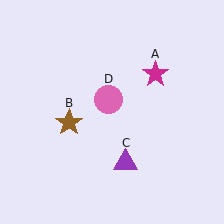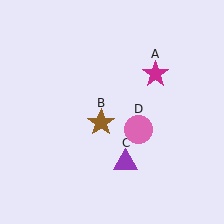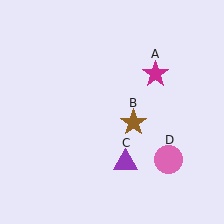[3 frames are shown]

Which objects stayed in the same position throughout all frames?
Magenta star (object A) and purple triangle (object C) remained stationary.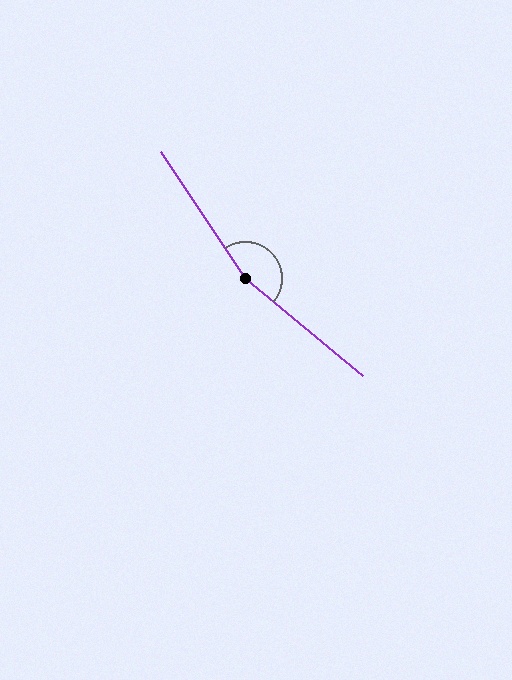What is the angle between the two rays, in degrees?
Approximately 164 degrees.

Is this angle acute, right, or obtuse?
It is obtuse.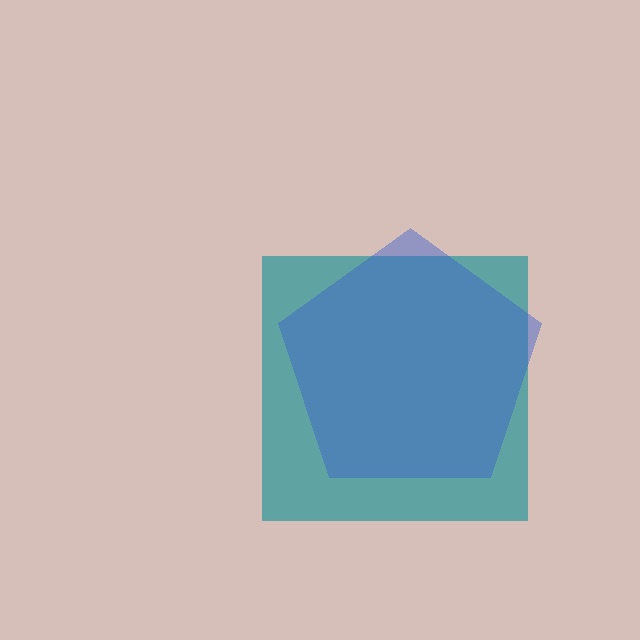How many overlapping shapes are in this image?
There are 2 overlapping shapes in the image.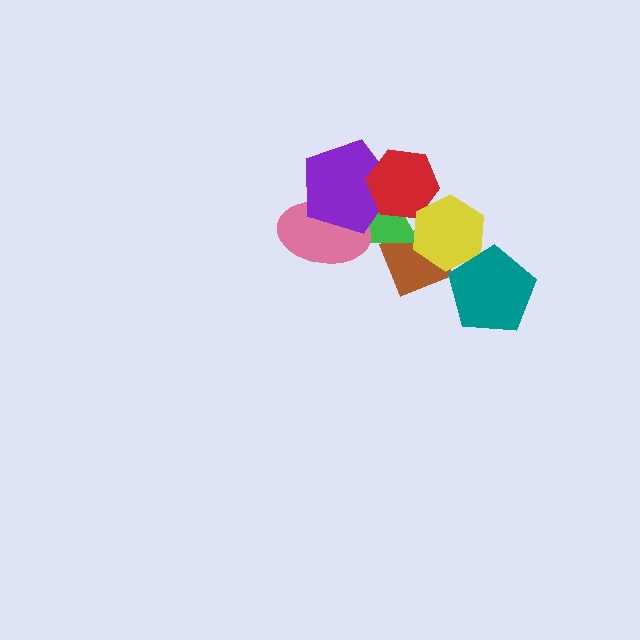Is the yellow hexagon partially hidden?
Yes, it is partially covered by another shape.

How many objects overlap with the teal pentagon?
1 object overlaps with the teal pentagon.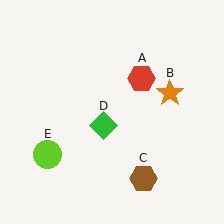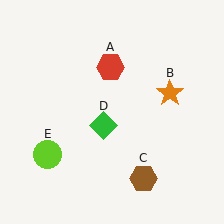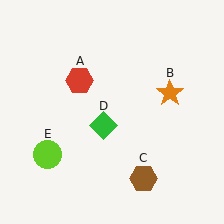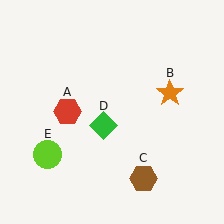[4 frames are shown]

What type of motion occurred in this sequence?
The red hexagon (object A) rotated counterclockwise around the center of the scene.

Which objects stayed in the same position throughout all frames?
Orange star (object B) and brown hexagon (object C) and green diamond (object D) and lime circle (object E) remained stationary.